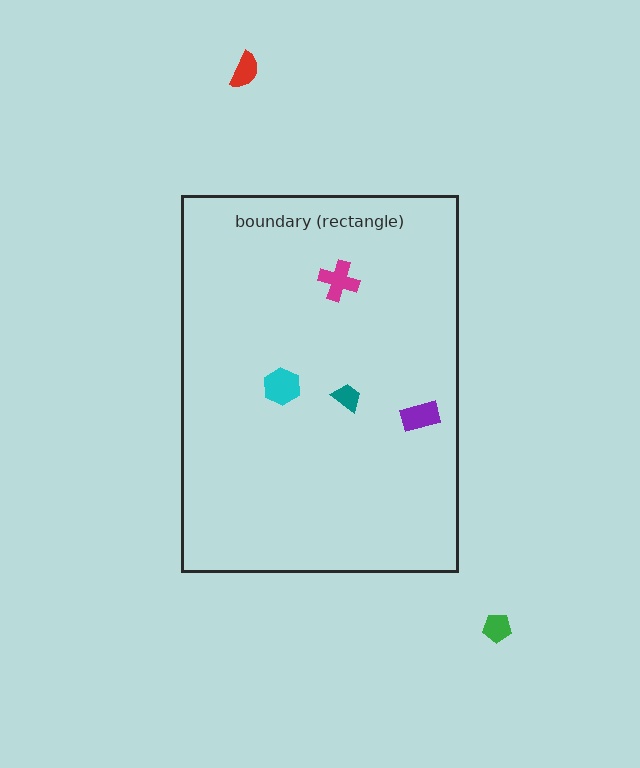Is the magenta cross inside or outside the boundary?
Inside.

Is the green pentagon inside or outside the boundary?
Outside.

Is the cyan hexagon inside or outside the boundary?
Inside.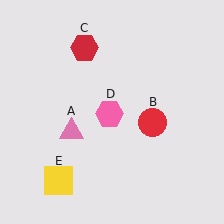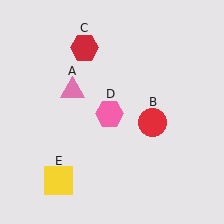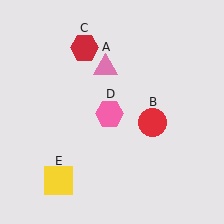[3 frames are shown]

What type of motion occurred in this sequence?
The pink triangle (object A) rotated clockwise around the center of the scene.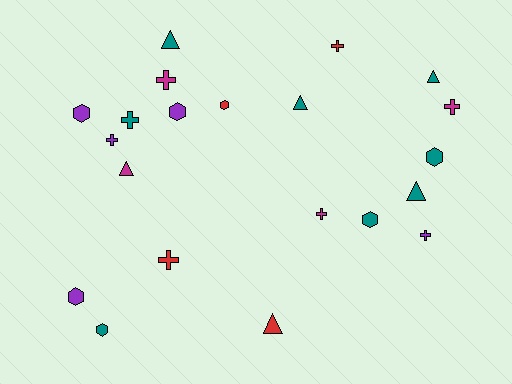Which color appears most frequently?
Teal, with 8 objects.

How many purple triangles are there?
There are no purple triangles.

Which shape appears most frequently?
Cross, with 8 objects.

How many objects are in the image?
There are 21 objects.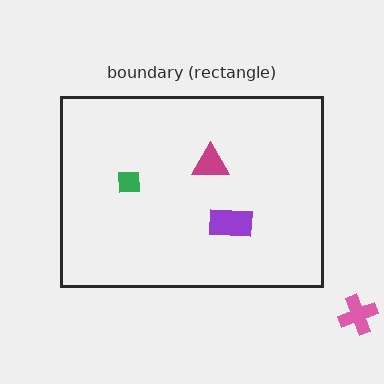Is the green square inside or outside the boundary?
Inside.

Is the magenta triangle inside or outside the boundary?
Inside.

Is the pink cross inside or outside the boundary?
Outside.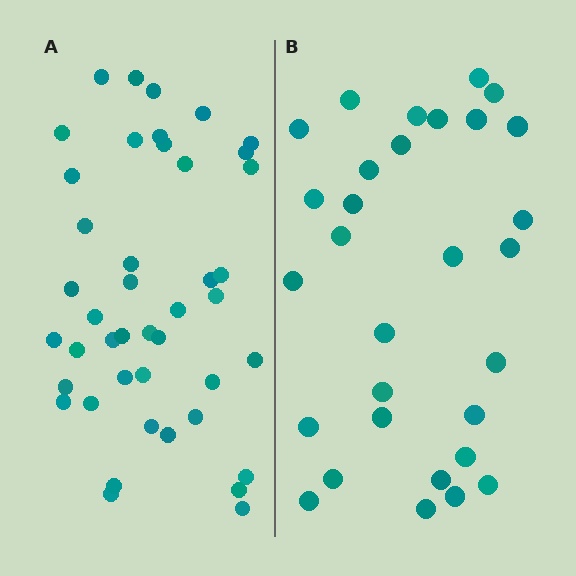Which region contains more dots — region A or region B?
Region A (the left region) has more dots.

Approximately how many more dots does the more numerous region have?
Region A has approximately 15 more dots than region B.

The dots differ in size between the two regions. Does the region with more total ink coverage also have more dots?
No. Region B has more total ink coverage because its dots are larger, but region A actually contains more individual dots. Total area can be misleading — the number of items is what matters here.